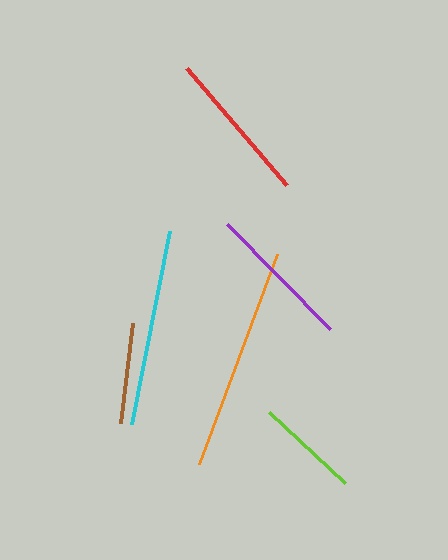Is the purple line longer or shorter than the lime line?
The purple line is longer than the lime line.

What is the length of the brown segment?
The brown segment is approximately 101 pixels long.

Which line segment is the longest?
The orange line is the longest at approximately 224 pixels.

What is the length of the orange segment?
The orange segment is approximately 224 pixels long.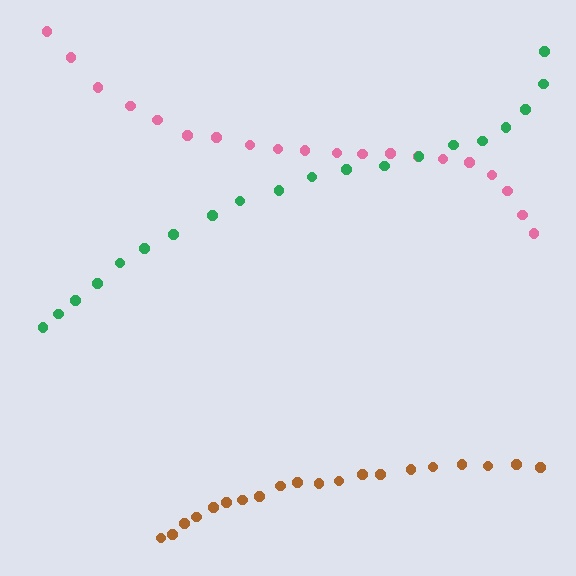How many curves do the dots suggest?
There are 3 distinct paths.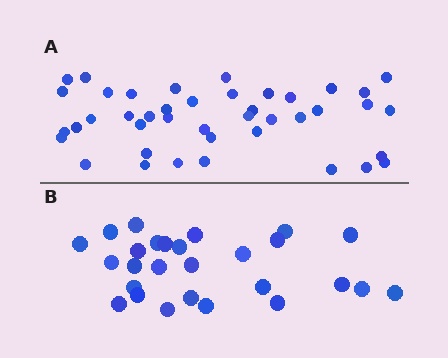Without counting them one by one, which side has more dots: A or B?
Region A (the top region) has more dots.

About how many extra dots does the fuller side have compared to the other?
Region A has approximately 15 more dots than region B.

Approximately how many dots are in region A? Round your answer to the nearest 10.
About 40 dots. (The exact count is 42, which rounds to 40.)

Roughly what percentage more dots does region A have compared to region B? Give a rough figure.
About 55% more.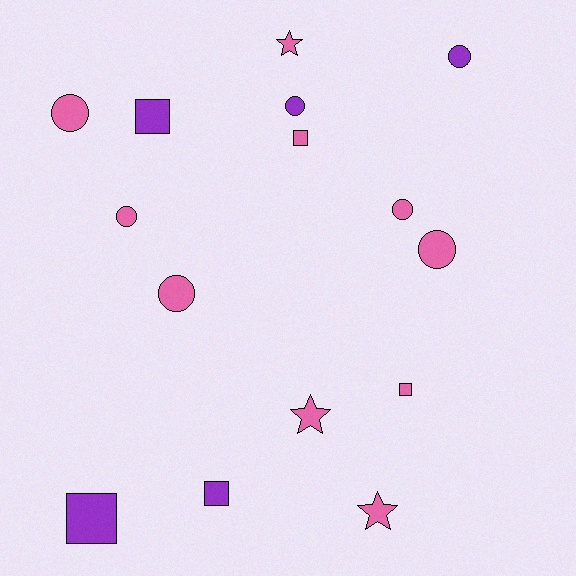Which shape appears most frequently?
Circle, with 7 objects.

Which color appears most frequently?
Pink, with 10 objects.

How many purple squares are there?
There are 3 purple squares.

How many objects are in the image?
There are 15 objects.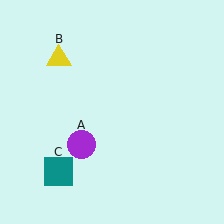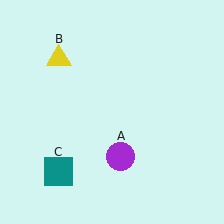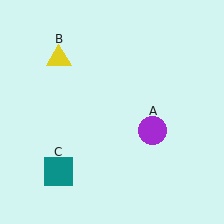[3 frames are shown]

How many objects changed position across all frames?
1 object changed position: purple circle (object A).